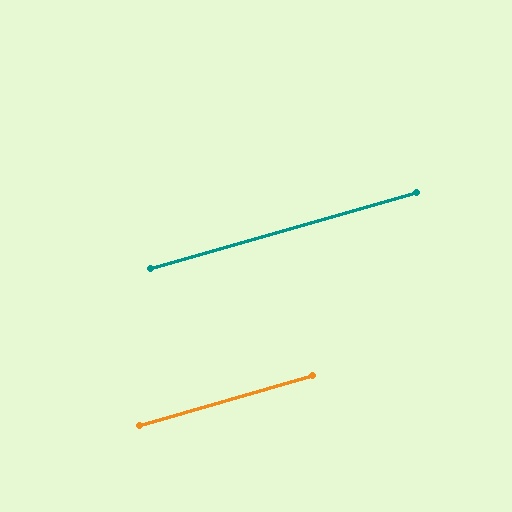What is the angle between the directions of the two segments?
Approximately 0 degrees.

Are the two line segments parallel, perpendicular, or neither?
Parallel — their directions differ by only 0.1°.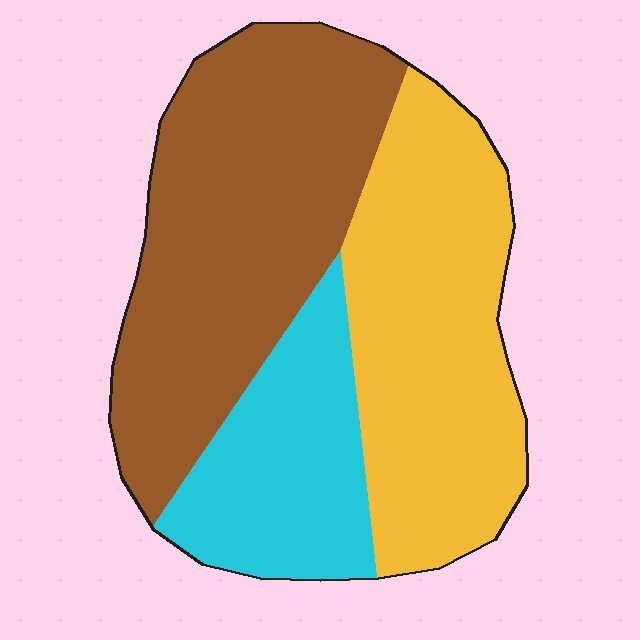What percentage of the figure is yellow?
Yellow takes up about three eighths (3/8) of the figure.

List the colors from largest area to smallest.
From largest to smallest: brown, yellow, cyan.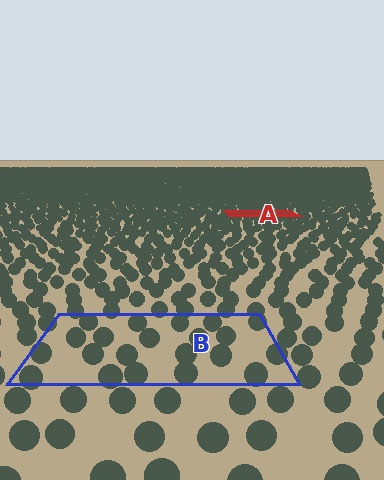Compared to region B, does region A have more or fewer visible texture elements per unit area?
Region A has more texture elements per unit area — they are packed more densely because it is farther away.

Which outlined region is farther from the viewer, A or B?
Region A is farther from the viewer — the texture elements inside it appear smaller and more densely packed.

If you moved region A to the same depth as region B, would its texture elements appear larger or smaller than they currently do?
They would appear larger. At a closer depth, the same texture elements are projected at a bigger on-screen size.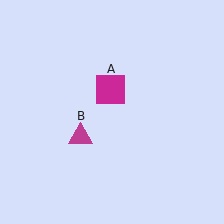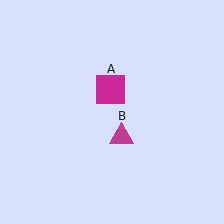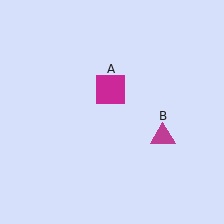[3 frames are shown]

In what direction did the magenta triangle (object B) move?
The magenta triangle (object B) moved right.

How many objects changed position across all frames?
1 object changed position: magenta triangle (object B).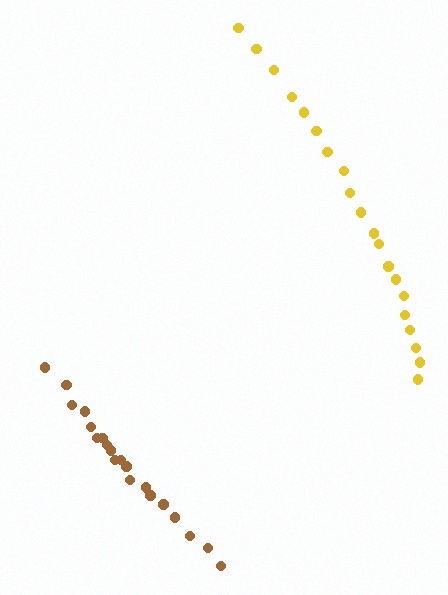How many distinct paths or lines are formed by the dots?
There are 2 distinct paths.